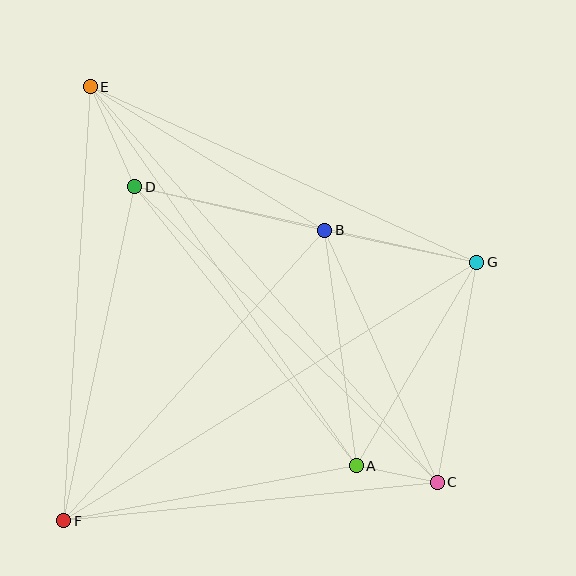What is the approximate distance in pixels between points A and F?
The distance between A and F is approximately 297 pixels.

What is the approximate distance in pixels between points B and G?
The distance between B and G is approximately 155 pixels.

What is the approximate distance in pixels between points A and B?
The distance between A and B is approximately 238 pixels.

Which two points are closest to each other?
Points A and C are closest to each other.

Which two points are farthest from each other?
Points C and E are farthest from each other.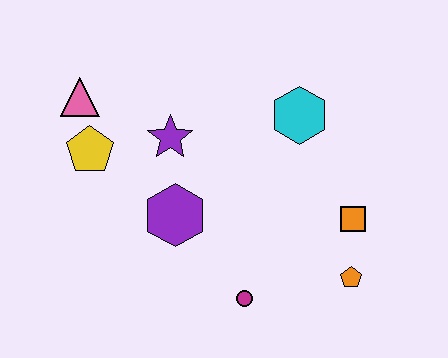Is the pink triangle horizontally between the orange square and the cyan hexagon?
No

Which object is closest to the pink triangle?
The yellow pentagon is closest to the pink triangle.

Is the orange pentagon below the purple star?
Yes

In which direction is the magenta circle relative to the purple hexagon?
The magenta circle is below the purple hexagon.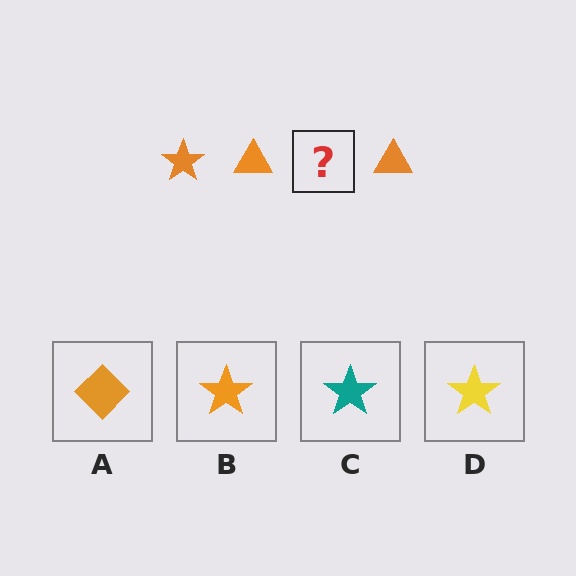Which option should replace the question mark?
Option B.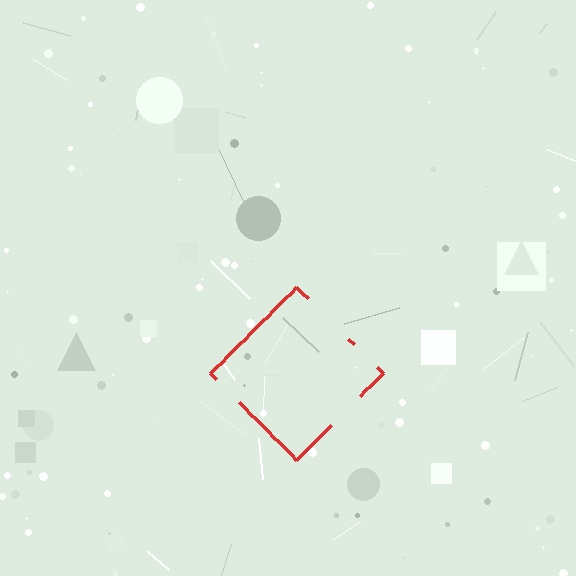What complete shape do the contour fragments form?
The contour fragments form a diamond.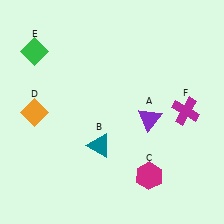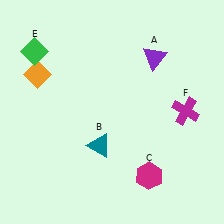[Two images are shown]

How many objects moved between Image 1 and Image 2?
2 objects moved between the two images.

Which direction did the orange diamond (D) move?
The orange diamond (D) moved up.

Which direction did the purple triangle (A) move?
The purple triangle (A) moved up.